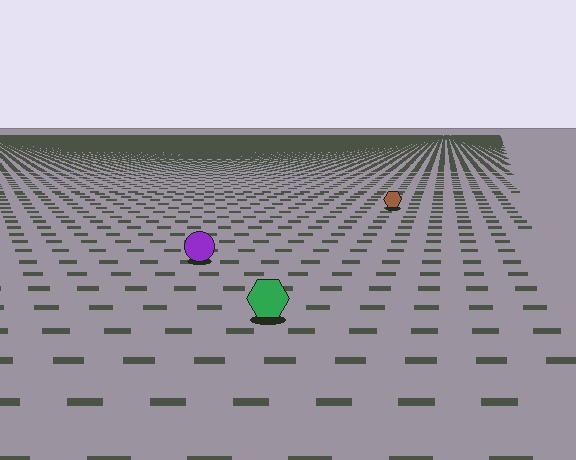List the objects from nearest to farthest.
From nearest to farthest: the green hexagon, the purple circle, the brown hexagon.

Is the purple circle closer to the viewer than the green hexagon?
No. The green hexagon is closer — you can tell from the texture gradient: the ground texture is coarser near it.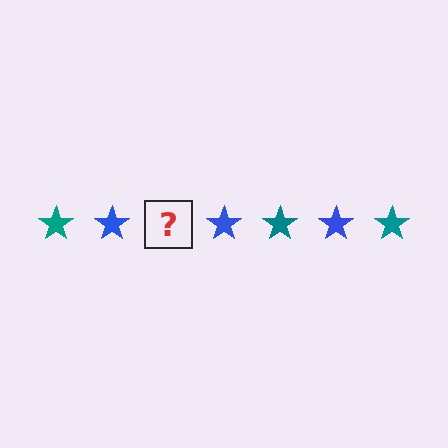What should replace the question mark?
The question mark should be replaced with a teal star.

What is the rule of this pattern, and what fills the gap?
The rule is that the pattern cycles through teal, blue stars. The gap should be filled with a teal star.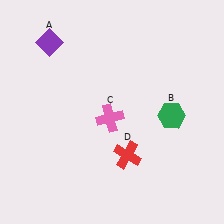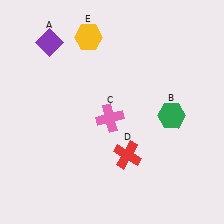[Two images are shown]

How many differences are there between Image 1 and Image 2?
There is 1 difference between the two images.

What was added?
A yellow hexagon (E) was added in Image 2.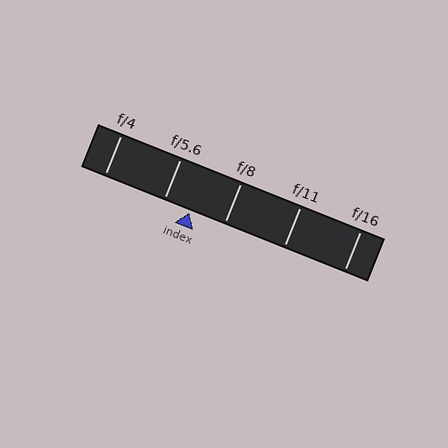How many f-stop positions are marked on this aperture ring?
There are 5 f-stop positions marked.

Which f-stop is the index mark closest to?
The index mark is closest to f/5.6.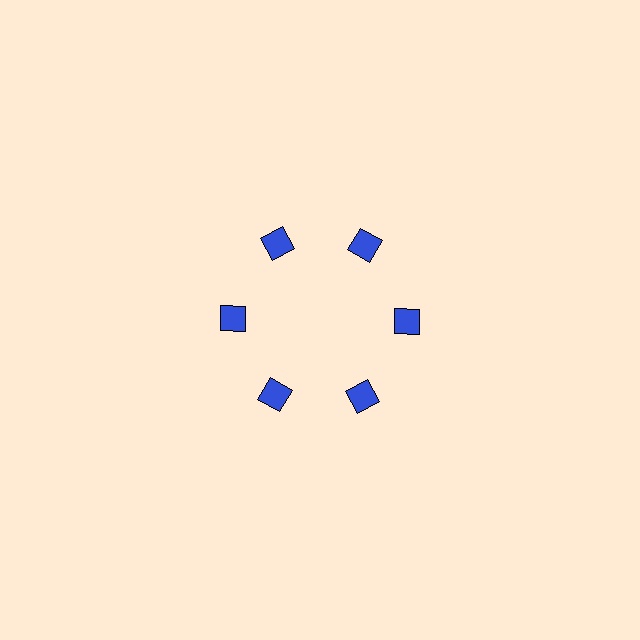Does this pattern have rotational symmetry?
Yes, this pattern has 6-fold rotational symmetry. It looks the same after rotating 60 degrees around the center.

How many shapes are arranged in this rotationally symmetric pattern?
There are 6 shapes, arranged in 6 groups of 1.